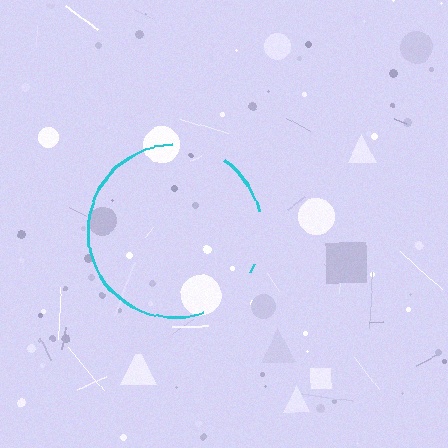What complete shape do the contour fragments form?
The contour fragments form a circle.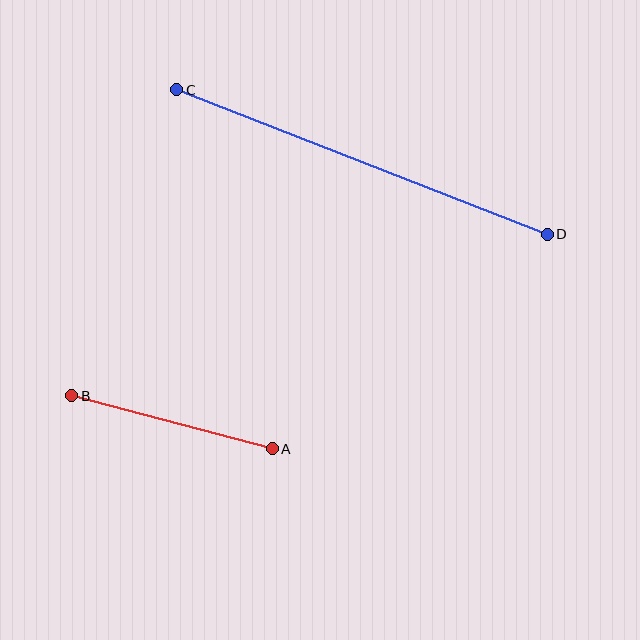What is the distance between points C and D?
The distance is approximately 397 pixels.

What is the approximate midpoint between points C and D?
The midpoint is at approximately (362, 162) pixels.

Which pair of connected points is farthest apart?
Points C and D are farthest apart.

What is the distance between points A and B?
The distance is approximately 207 pixels.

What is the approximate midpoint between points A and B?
The midpoint is at approximately (172, 422) pixels.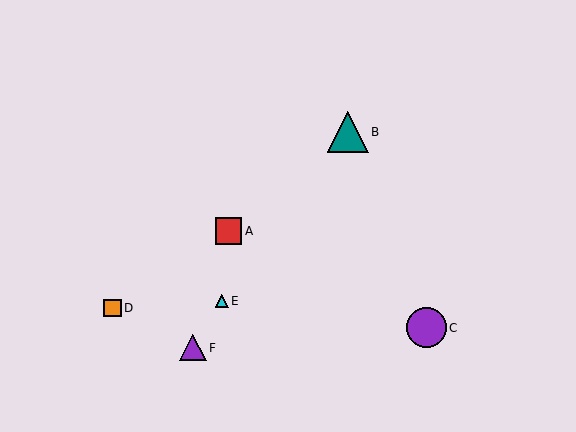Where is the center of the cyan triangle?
The center of the cyan triangle is at (222, 301).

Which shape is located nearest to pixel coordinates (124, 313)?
The orange square (labeled D) at (113, 308) is nearest to that location.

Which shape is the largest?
The teal triangle (labeled B) is the largest.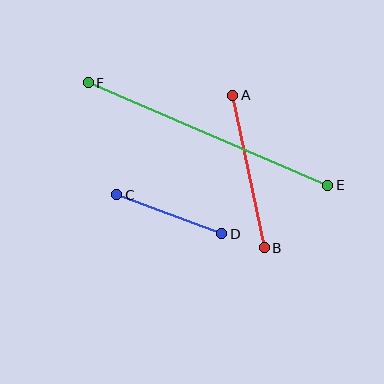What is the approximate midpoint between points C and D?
The midpoint is at approximately (169, 214) pixels.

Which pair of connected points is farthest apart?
Points E and F are farthest apart.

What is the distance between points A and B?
The distance is approximately 156 pixels.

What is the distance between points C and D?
The distance is approximately 112 pixels.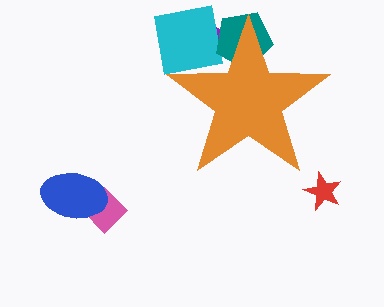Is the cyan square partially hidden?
Yes, the cyan square is partially hidden behind the orange star.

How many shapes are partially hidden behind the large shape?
3 shapes are partially hidden.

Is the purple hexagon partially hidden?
Yes, the purple hexagon is partially hidden behind the orange star.